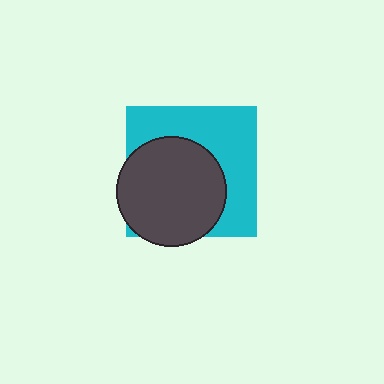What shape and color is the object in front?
The object in front is a dark gray circle.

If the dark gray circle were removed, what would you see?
You would see the complete cyan square.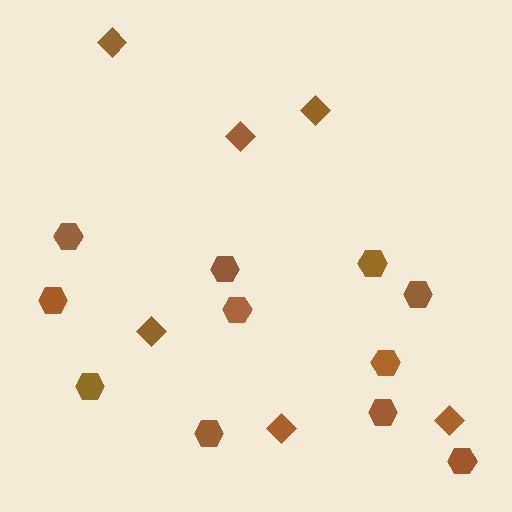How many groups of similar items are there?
There are 2 groups: one group of hexagons (11) and one group of diamonds (6).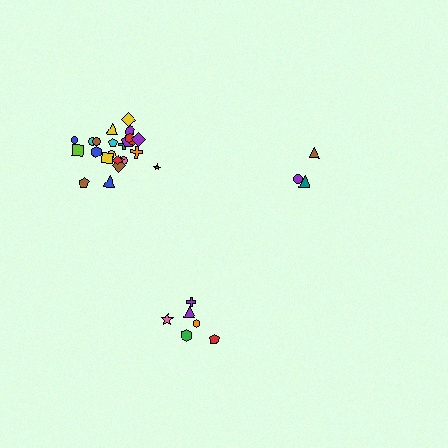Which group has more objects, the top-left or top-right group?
The top-left group.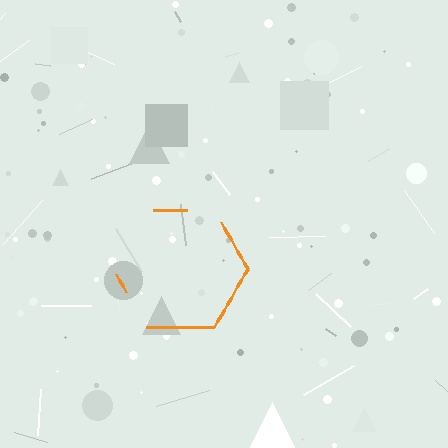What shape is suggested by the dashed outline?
The dashed outline suggests a hexagon.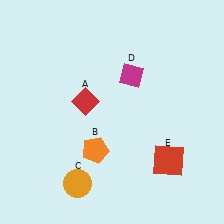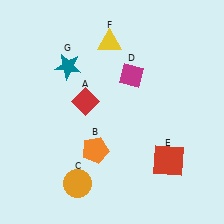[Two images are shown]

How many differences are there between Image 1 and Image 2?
There are 2 differences between the two images.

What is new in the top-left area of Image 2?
A teal star (G) was added in the top-left area of Image 2.